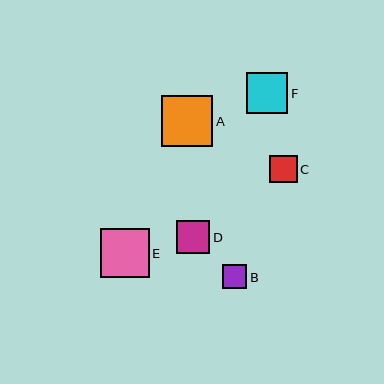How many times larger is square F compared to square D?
Square F is approximately 1.2 times the size of square D.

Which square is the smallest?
Square B is the smallest with a size of approximately 24 pixels.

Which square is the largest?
Square A is the largest with a size of approximately 51 pixels.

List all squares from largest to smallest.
From largest to smallest: A, E, F, D, C, B.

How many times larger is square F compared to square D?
Square F is approximately 1.2 times the size of square D.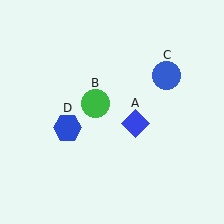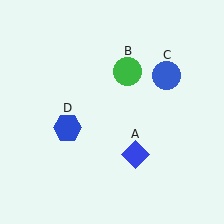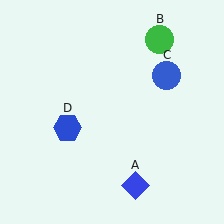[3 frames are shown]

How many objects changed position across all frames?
2 objects changed position: blue diamond (object A), green circle (object B).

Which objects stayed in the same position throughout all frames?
Blue circle (object C) and blue hexagon (object D) remained stationary.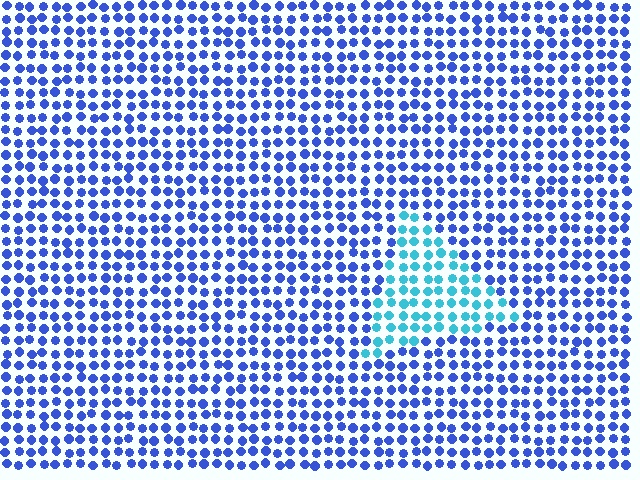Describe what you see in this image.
The image is filled with small blue elements in a uniform arrangement. A triangle-shaped region is visible where the elements are tinted to a slightly different hue, forming a subtle color boundary.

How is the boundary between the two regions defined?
The boundary is defined purely by a slight shift in hue (about 42 degrees). Spacing, size, and orientation are identical on both sides.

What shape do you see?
I see a triangle.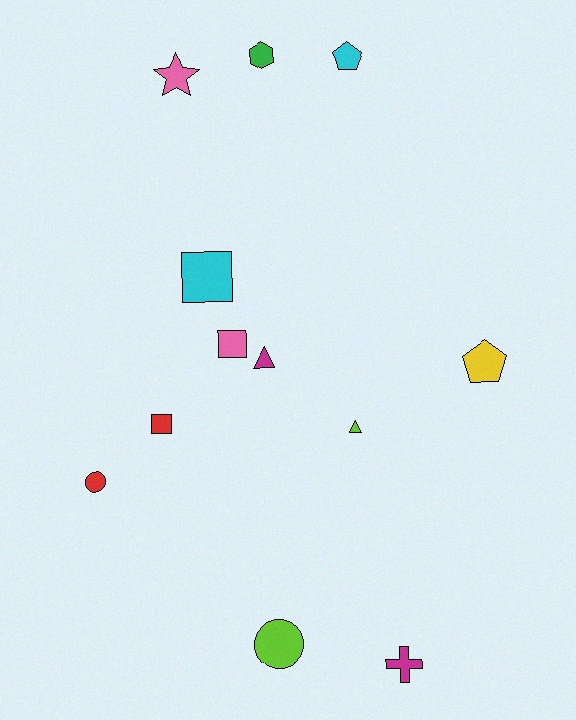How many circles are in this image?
There are 2 circles.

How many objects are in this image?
There are 12 objects.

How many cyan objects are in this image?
There are 2 cyan objects.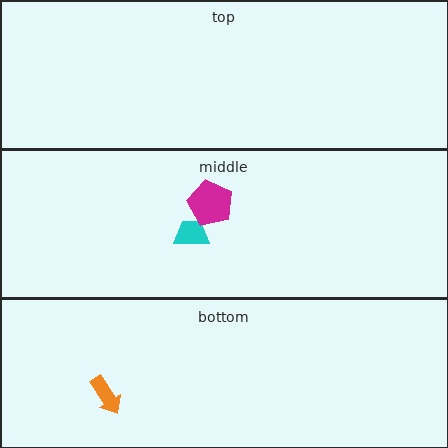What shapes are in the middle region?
The cyan trapezoid, the magenta pentagon.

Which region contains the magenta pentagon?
The middle region.